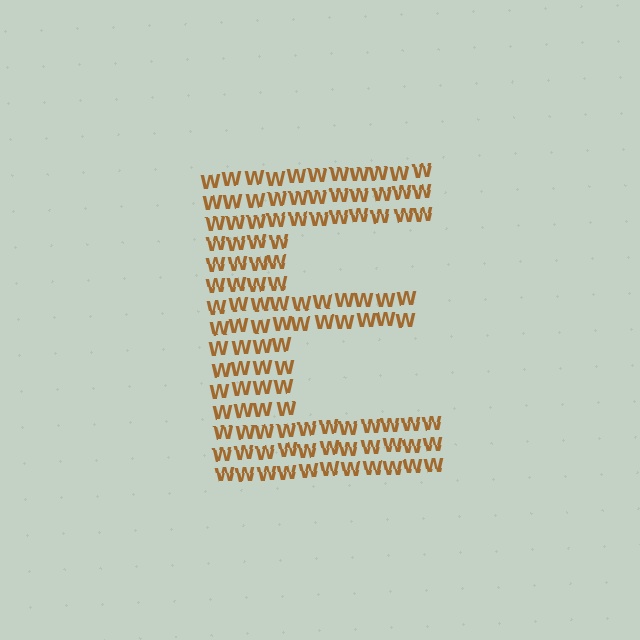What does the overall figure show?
The overall figure shows the letter E.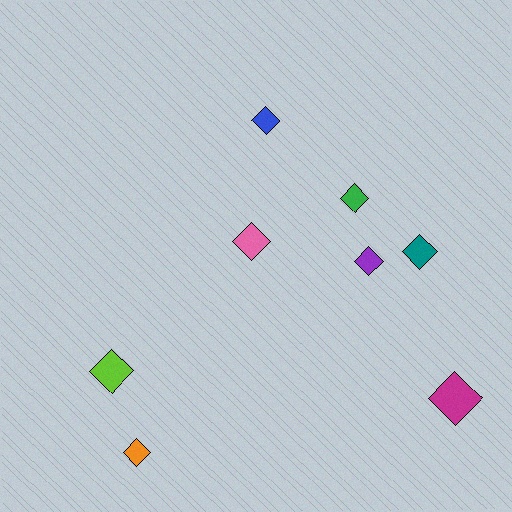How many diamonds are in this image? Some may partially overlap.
There are 8 diamonds.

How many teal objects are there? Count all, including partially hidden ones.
There is 1 teal object.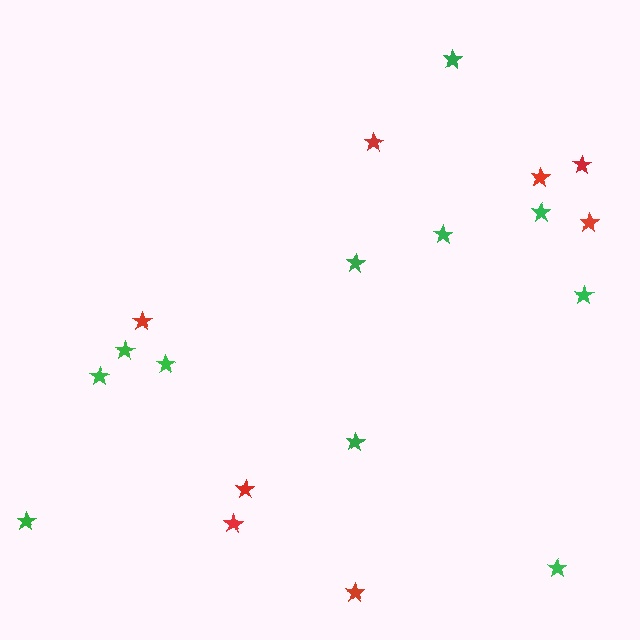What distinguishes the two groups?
There are 2 groups: one group of red stars (8) and one group of green stars (11).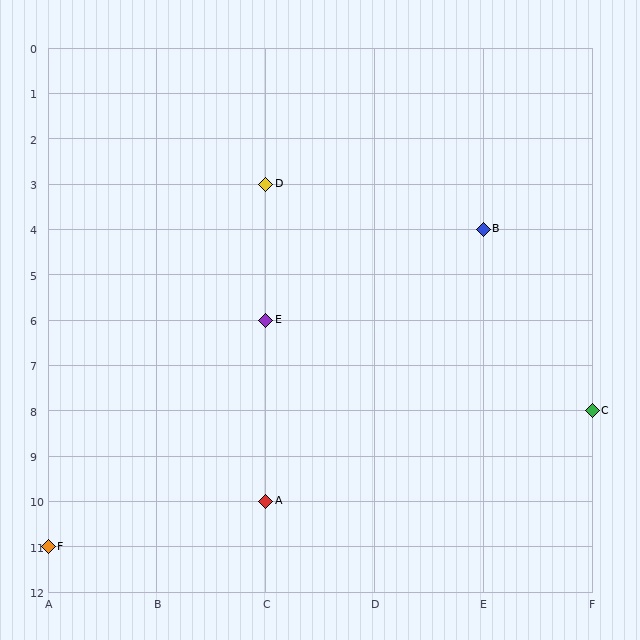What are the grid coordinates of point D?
Point D is at grid coordinates (C, 3).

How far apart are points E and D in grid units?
Points E and D are 3 rows apart.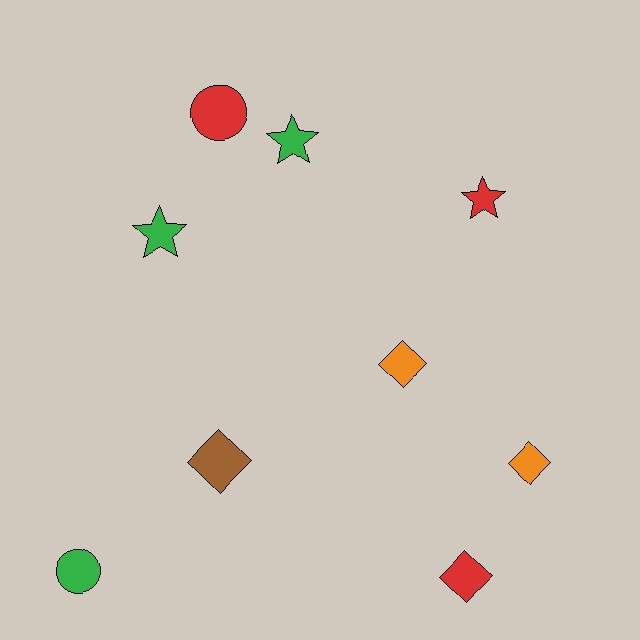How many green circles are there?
There is 1 green circle.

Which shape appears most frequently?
Diamond, with 4 objects.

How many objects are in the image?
There are 9 objects.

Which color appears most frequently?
Green, with 3 objects.